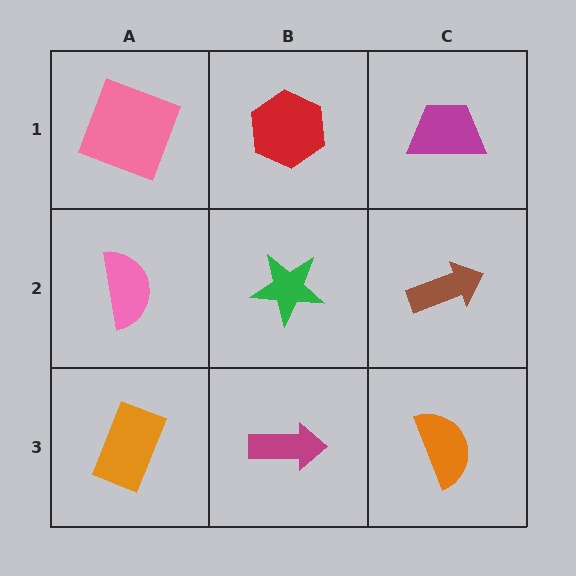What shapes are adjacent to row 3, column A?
A pink semicircle (row 2, column A), a magenta arrow (row 3, column B).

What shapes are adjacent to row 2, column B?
A red hexagon (row 1, column B), a magenta arrow (row 3, column B), a pink semicircle (row 2, column A), a brown arrow (row 2, column C).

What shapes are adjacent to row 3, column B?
A green star (row 2, column B), an orange rectangle (row 3, column A), an orange semicircle (row 3, column C).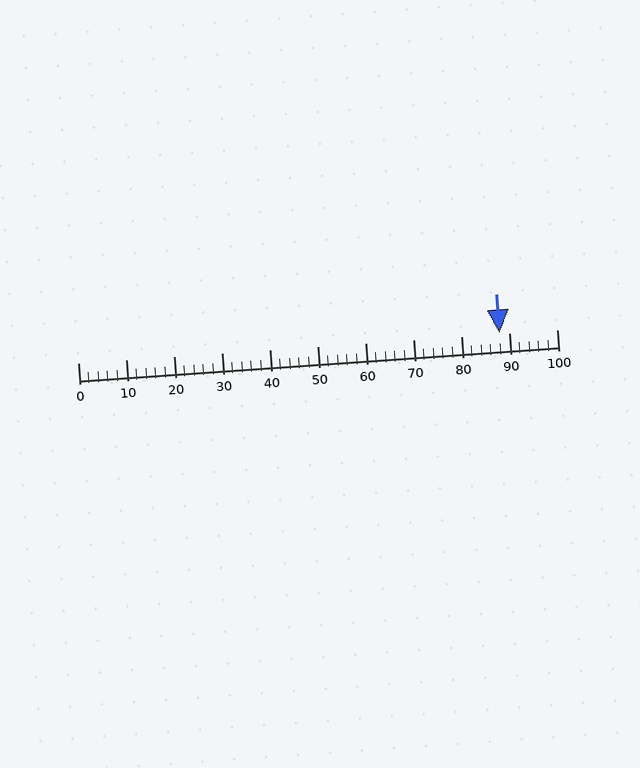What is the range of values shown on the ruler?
The ruler shows values from 0 to 100.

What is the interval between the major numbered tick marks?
The major tick marks are spaced 10 units apart.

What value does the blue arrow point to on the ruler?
The blue arrow points to approximately 88.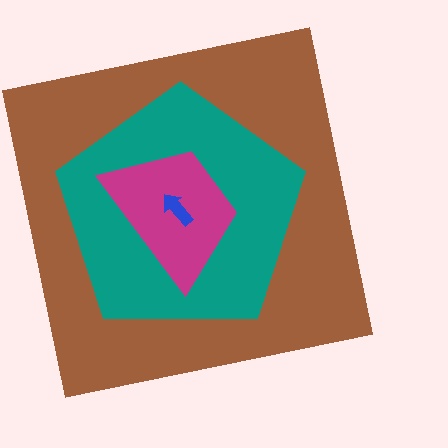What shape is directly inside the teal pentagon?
The magenta trapezoid.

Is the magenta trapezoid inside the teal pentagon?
Yes.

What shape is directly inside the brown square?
The teal pentagon.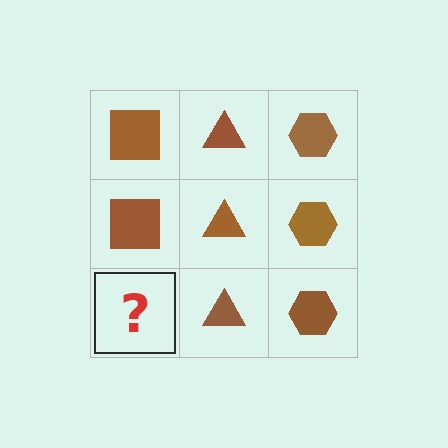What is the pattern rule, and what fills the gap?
The rule is that each column has a consistent shape. The gap should be filled with a brown square.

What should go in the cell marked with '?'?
The missing cell should contain a brown square.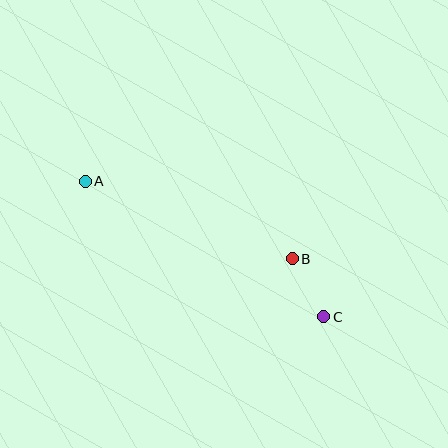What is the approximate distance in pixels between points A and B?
The distance between A and B is approximately 221 pixels.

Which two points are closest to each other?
Points B and C are closest to each other.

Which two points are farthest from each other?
Points A and C are farthest from each other.